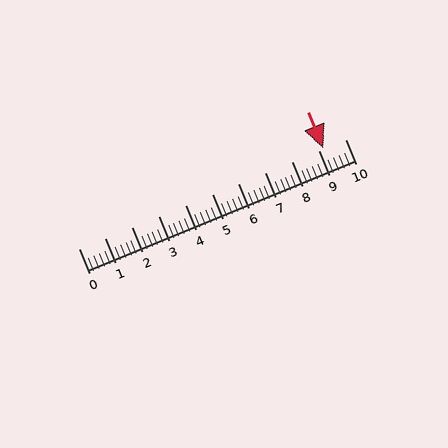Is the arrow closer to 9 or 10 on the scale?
The arrow is closer to 9.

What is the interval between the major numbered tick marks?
The major tick marks are spaced 1 units apart.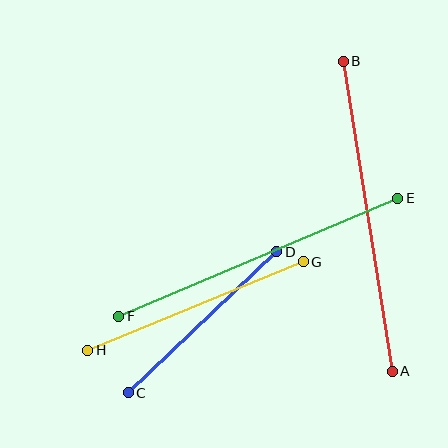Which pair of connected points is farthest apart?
Points A and B are farthest apart.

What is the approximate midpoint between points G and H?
The midpoint is at approximately (196, 306) pixels.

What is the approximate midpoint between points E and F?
The midpoint is at approximately (258, 257) pixels.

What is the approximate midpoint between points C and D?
The midpoint is at approximately (202, 322) pixels.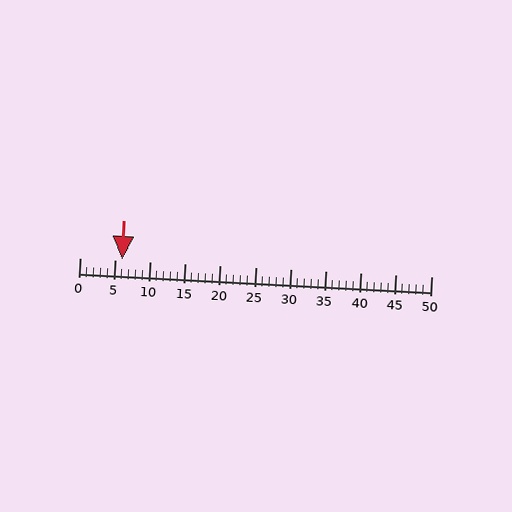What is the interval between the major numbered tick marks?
The major tick marks are spaced 5 units apart.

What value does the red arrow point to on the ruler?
The red arrow points to approximately 6.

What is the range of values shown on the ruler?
The ruler shows values from 0 to 50.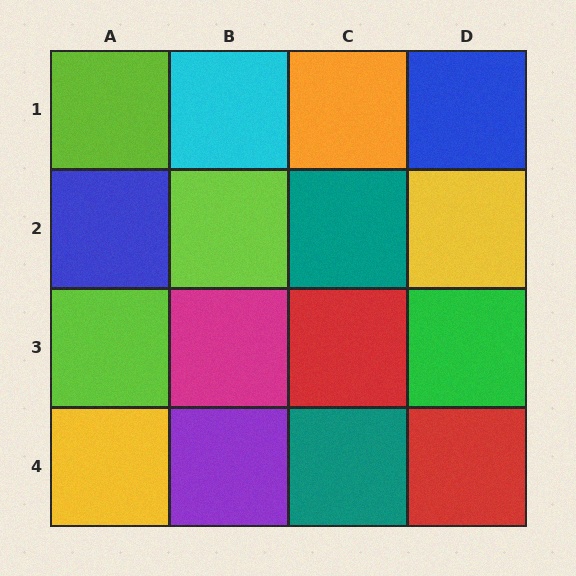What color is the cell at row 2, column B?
Lime.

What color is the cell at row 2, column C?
Teal.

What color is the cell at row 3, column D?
Green.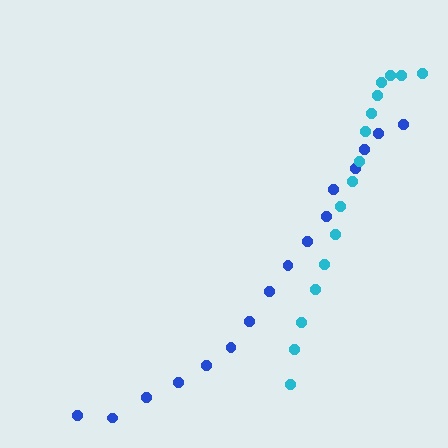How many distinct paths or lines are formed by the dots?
There are 2 distinct paths.